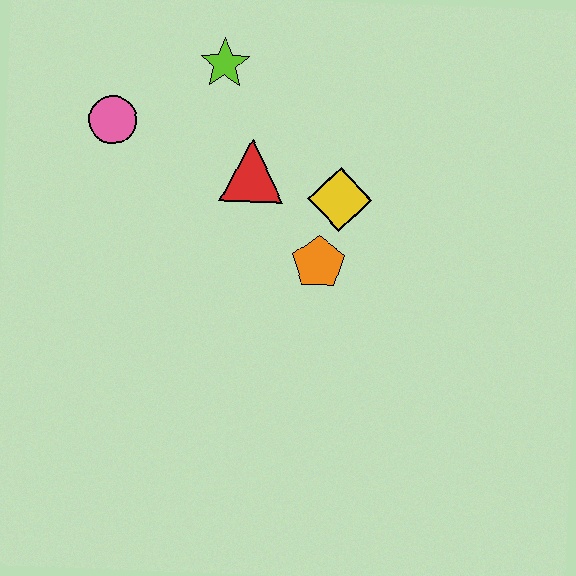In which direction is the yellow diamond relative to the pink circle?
The yellow diamond is to the right of the pink circle.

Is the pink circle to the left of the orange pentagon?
Yes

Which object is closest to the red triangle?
The yellow diamond is closest to the red triangle.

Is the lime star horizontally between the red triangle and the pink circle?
Yes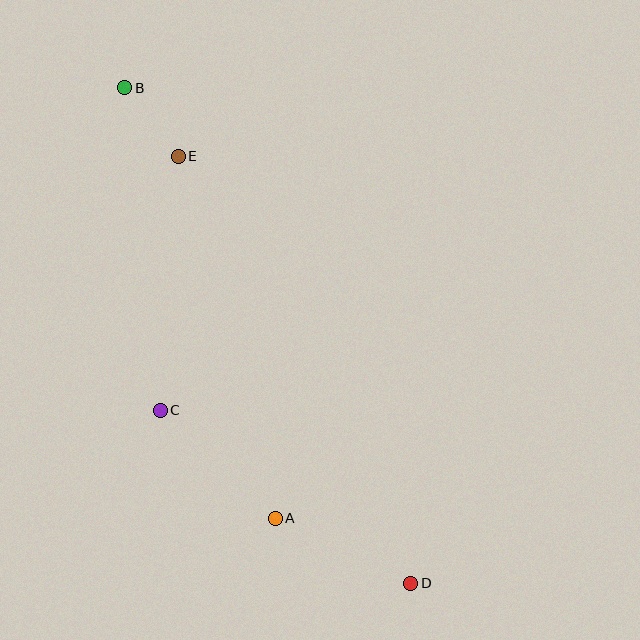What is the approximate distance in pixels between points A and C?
The distance between A and C is approximately 158 pixels.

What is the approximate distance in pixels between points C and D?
The distance between C and D is approximately 304 pixels.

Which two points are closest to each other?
Points B and E are closest to each other.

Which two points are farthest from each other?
Points B and D are farthest from each other.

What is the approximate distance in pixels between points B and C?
The distance between B and C is approximately 324 pixels.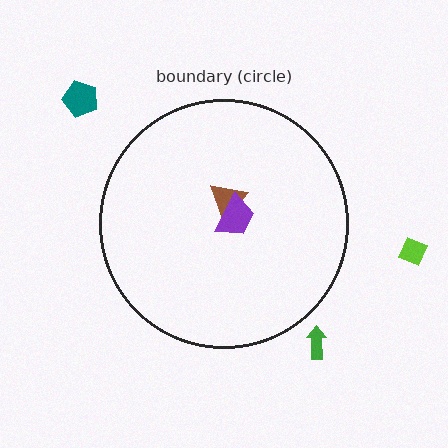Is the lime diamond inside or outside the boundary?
Outside.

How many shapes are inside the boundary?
2 inside, 3 outside.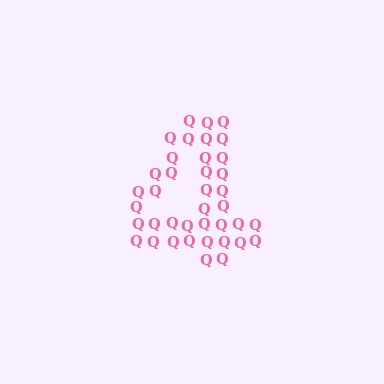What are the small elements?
The small elements are letter Q's.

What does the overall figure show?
The overall figure shows the digit 4.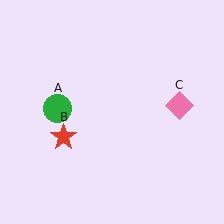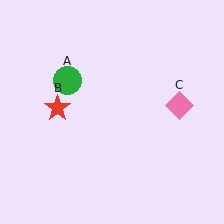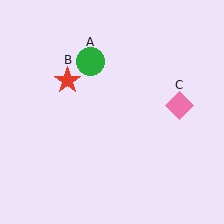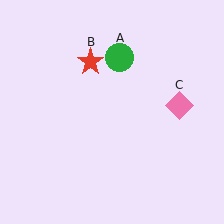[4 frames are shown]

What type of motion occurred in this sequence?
The green circle (object A), red star (object B) rotated clockwise around the center of the scene.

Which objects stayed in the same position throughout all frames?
Pink diamond (object C) remained stationary.